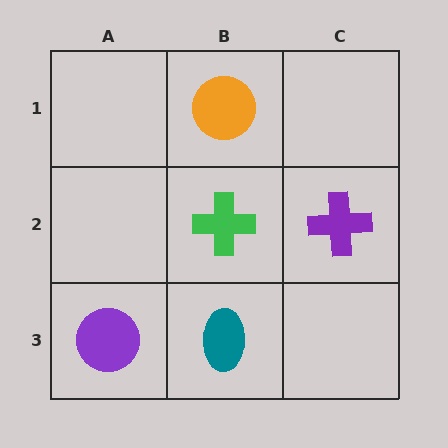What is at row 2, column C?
A purple cross.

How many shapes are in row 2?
2 shapes.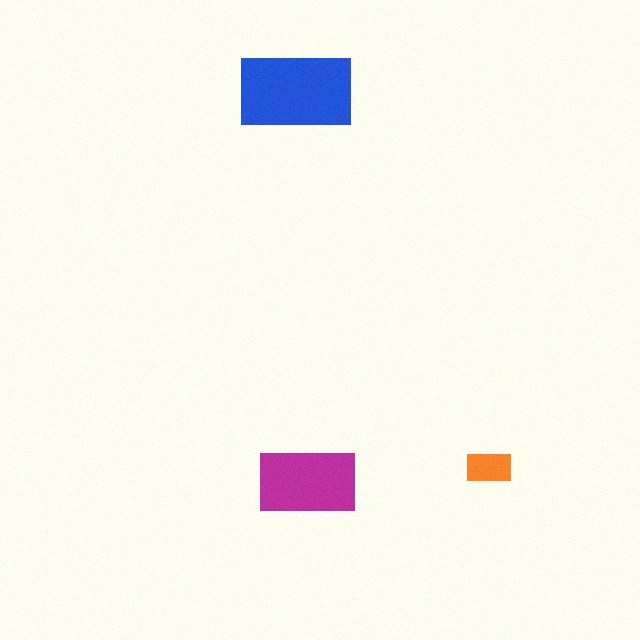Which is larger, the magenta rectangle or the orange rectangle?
The magenta one.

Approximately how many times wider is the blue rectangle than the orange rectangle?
About 2.5 times wider.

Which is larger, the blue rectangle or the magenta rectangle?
The blue one.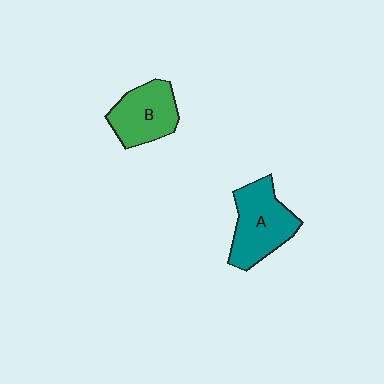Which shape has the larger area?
Shape A (teal).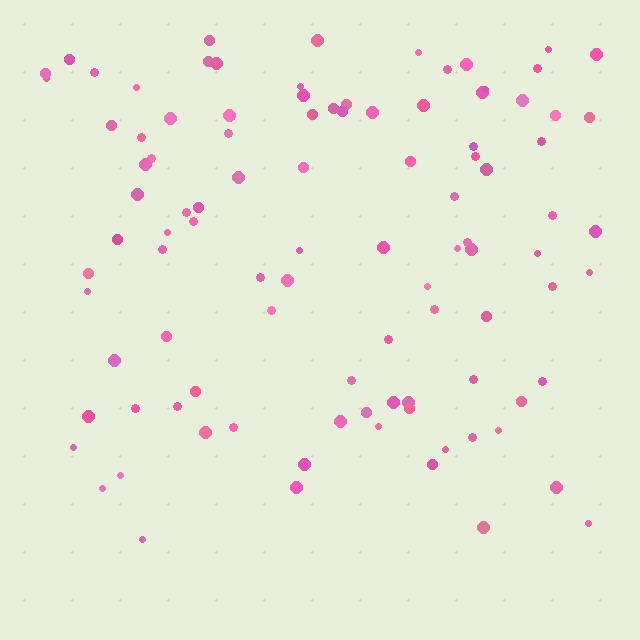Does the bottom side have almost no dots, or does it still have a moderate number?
Still a moderate number, just noticeably fewer than the top.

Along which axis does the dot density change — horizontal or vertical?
Vertical.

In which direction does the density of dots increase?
From bottom to top, with the top side densest.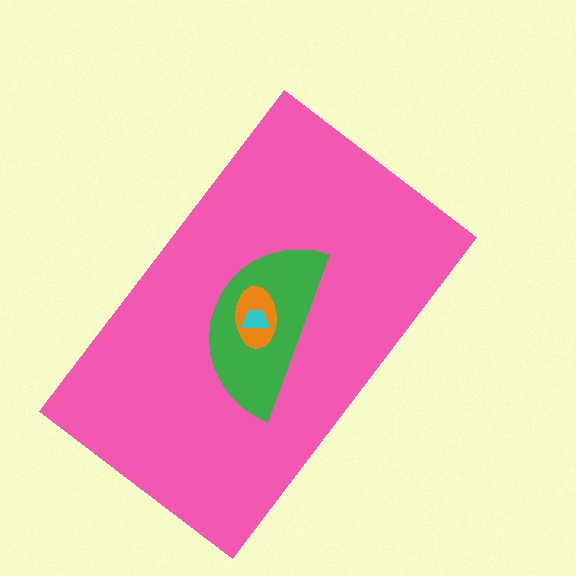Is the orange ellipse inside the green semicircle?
Yes.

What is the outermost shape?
The pink rectangle.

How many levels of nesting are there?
4.